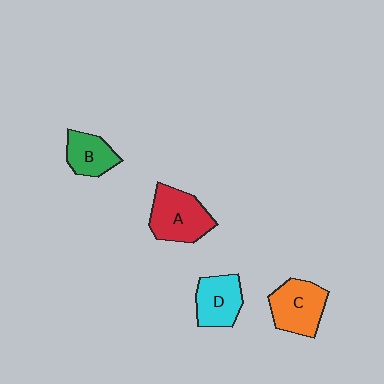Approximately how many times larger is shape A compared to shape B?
Approximately 1.5 times.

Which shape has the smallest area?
Shape B (green).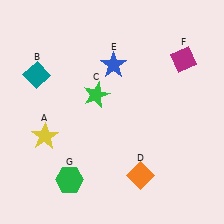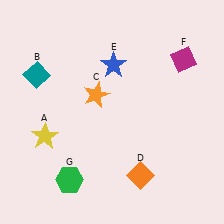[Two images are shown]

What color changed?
The star (C) changed from green in Image 1 to orange in Image 2.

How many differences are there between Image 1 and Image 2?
There is 1 difference between the two images.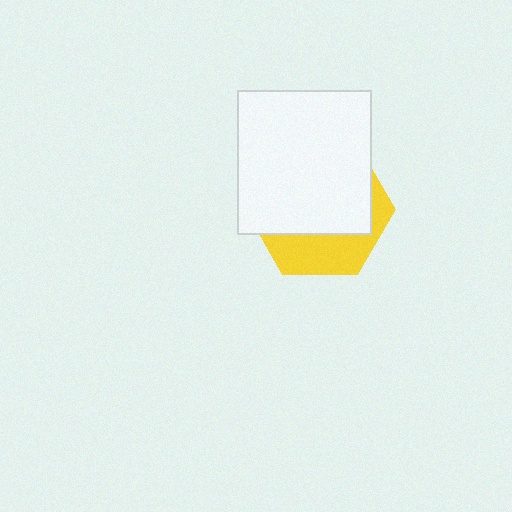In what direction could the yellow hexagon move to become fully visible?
The yellow hexagon could move down. That would shift it out from behind the white rectangle entirely.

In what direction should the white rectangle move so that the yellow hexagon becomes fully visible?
The white rectangle should move up. That is the shortest direction to clear the overlap and leave the yellow hexagon fully visible.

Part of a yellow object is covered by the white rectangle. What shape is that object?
It is a hexagon.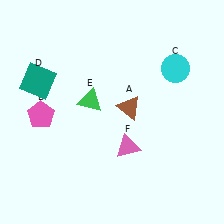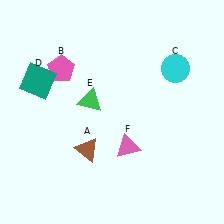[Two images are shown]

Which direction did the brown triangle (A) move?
The brown triangle (A) moved down.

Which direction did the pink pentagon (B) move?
The pink pentagon (B) moved up.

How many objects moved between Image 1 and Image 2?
2 objects moved between the two images.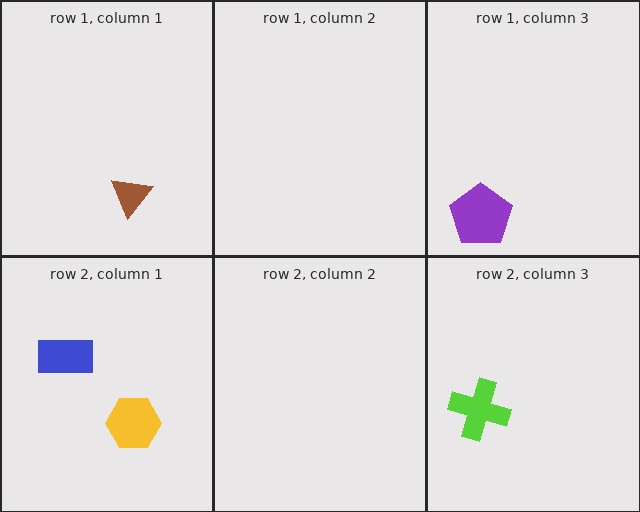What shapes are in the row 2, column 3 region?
The lime cross.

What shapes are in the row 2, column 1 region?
The yellow hexagon, the blue rectangle.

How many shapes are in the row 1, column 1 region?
1.